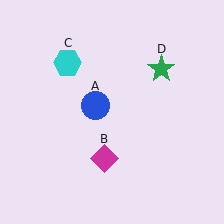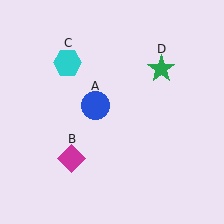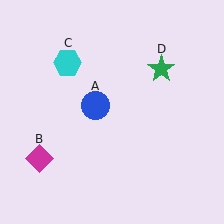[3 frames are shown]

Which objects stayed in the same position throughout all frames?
Blue circle (object A) and cyan hexagon (object C) and green star (object D) remained stationary.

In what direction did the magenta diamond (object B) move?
The magenta diamond (object B) moved left.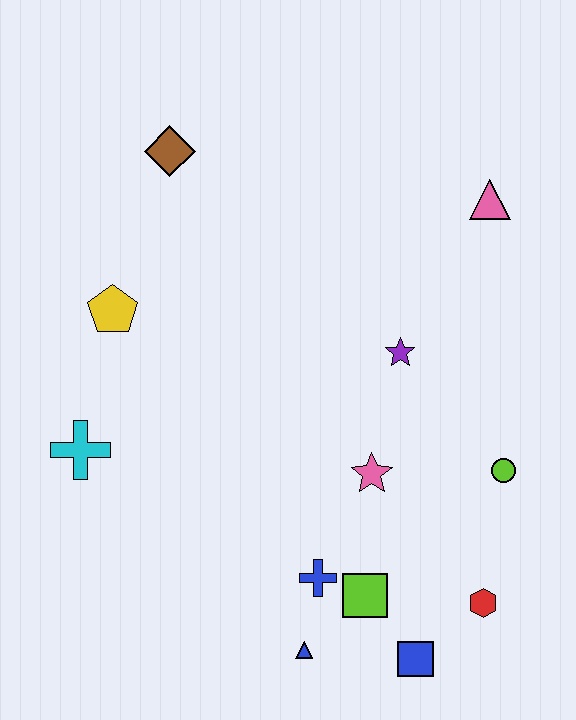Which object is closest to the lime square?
The blue cross is closest to the lime square.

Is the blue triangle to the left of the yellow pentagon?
No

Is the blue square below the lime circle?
Yes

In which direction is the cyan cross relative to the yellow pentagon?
The cyan cross is below the yellow pentagon.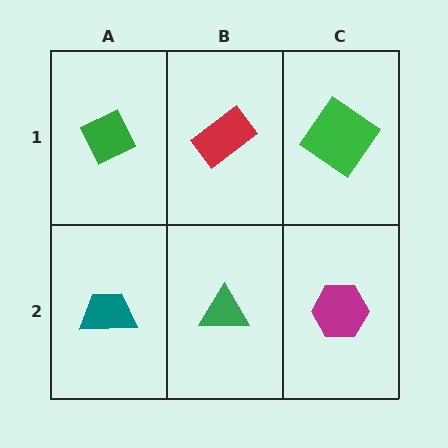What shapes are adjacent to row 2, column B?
A red rectangle (row 1, column B), a teal trapezoid (row 2, column A), a magenta hexagon (row 2, column C).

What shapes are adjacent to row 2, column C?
A green diamond (row 1, column C), a green triangle (row 2, column B).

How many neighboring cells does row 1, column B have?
3.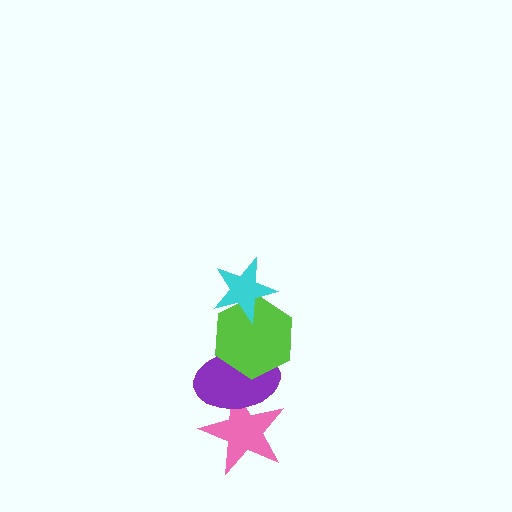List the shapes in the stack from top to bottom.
From top to bottom: the cyan star, the lime hexagon, the purple ellipse, the pink star.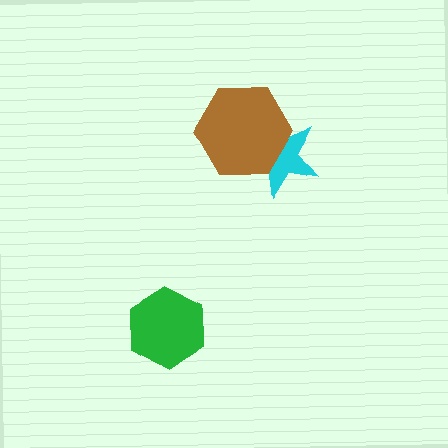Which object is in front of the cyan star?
The brown hexagon is in front of the cyan star.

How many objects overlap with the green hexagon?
0 objects overlap with the green hexagon.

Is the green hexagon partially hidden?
No, no other shape covers it.